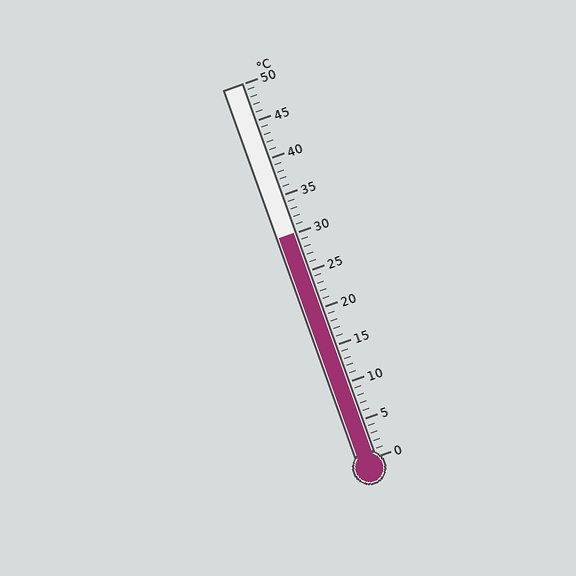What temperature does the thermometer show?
The thermometer shows approximately 30°C.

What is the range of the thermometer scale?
The thermometer scale ranges from 0°C to 50°C.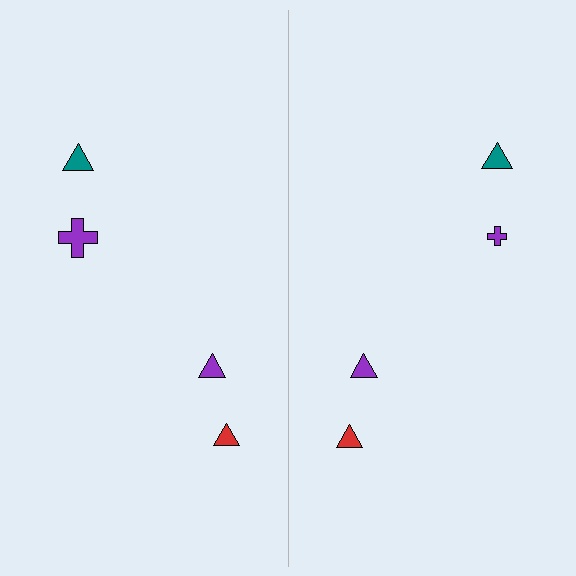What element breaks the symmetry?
The purple cross on the right side has a different size than its mirror counterpart.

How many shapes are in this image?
There are 8 shapes in this image.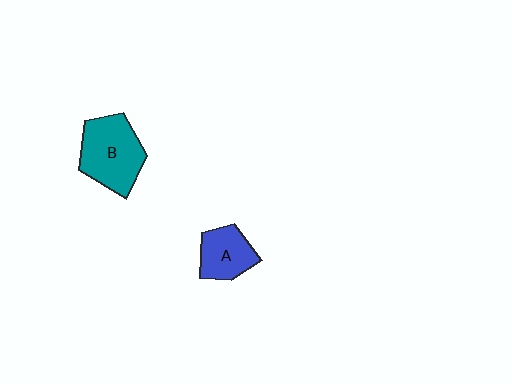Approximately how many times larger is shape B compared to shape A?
Approximately 1.6 times.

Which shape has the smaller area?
Shape A (blue).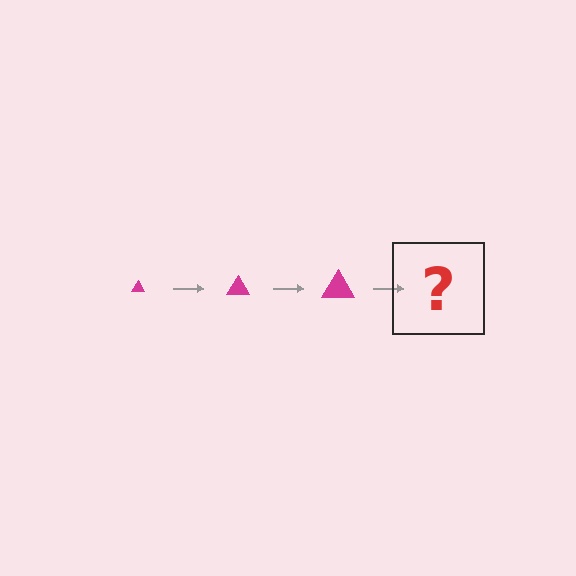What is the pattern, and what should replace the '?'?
The pattern is that the triangle gets progressively larger each step. The '?' should be a magenta triangle, larger than the previous one.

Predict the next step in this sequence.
The next step is a magenta triangle, larger than the previous one.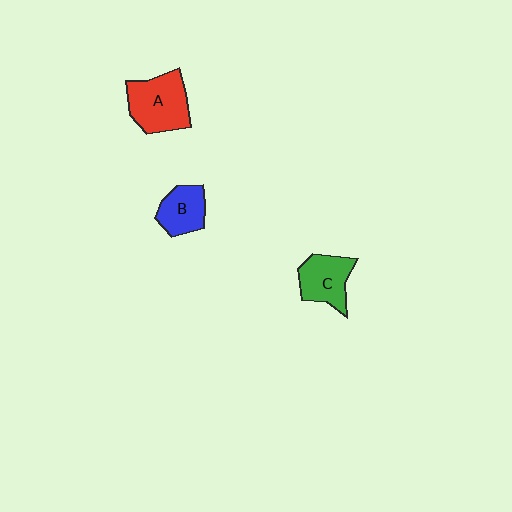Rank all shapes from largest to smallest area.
From largest to smallest: A (red), C (green), B (blue).